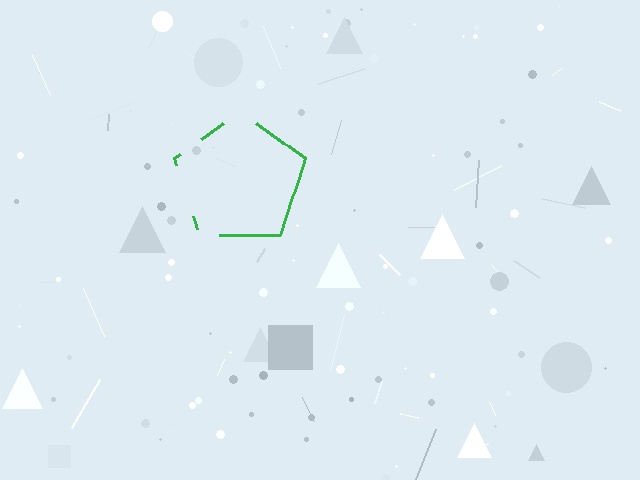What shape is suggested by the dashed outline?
The dashed outline suggests a pentagon.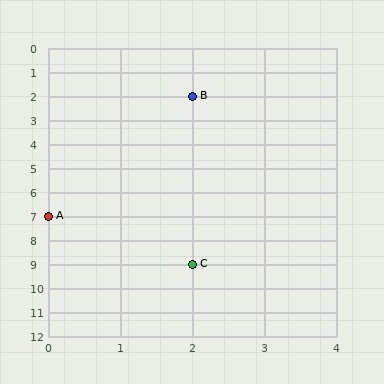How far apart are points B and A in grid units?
Points B and A are 2 columns and 5 rows apart (about 5.4 grid units diagonally).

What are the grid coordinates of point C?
Point C is at grid coordinates (2, 9).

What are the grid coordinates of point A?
Point A is at grid coordinates (0, 7).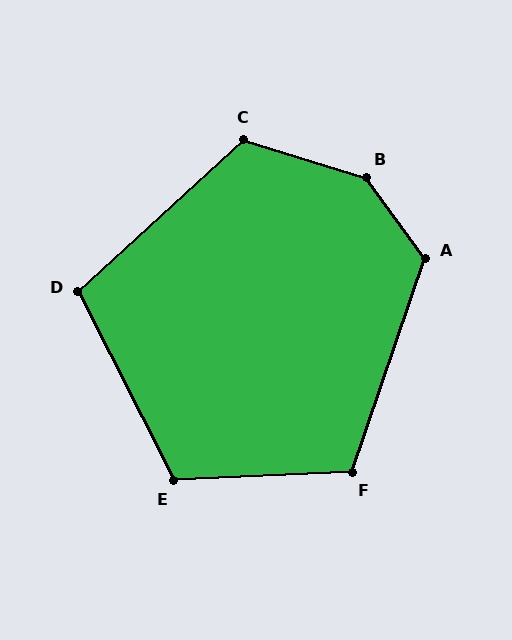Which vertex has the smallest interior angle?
D, at approximately 106 degrees.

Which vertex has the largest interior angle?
B, at approximately 143 degrees.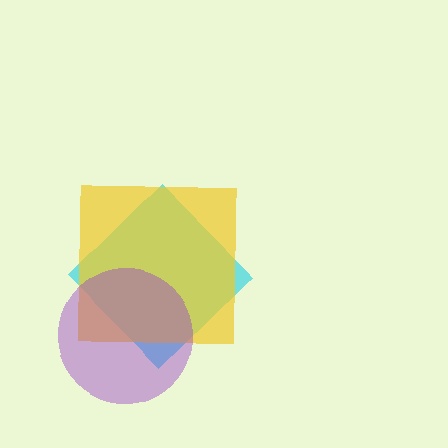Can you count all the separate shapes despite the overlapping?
Yes, there are 3 separate shapes.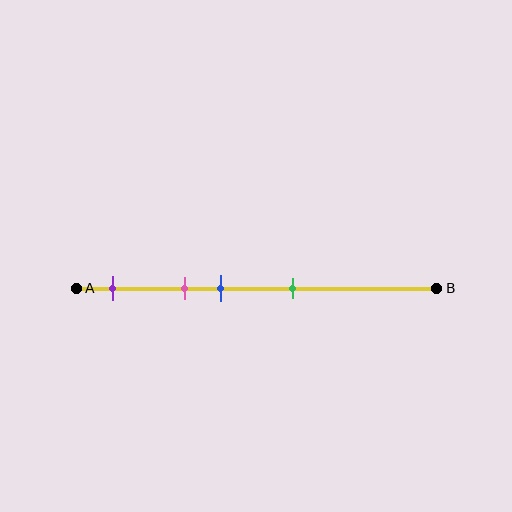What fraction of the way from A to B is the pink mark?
The pink mark is approximately 30% (0.3) of the way from A to B.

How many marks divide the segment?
There are 4 marks dividing the segment.